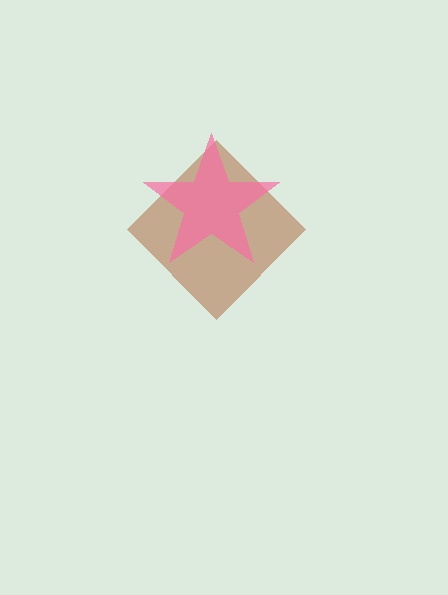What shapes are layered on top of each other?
The layered shapes are: a brown diamond, a pink star.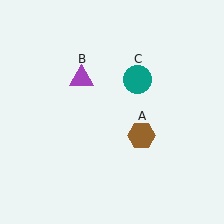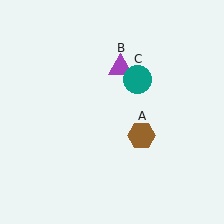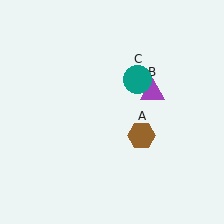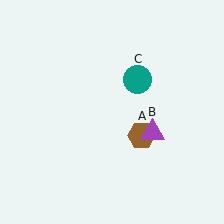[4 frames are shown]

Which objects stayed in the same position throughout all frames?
Brown hexagon (object A) and teal circle (object C) remained stationary.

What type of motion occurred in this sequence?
The purple triangle (object B) rotated clockwise around the center of the scene.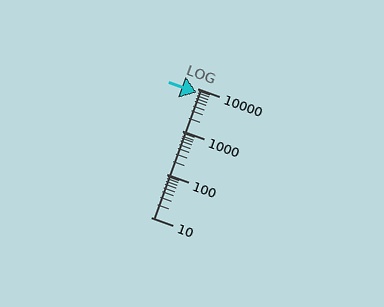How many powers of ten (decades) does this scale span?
The scale spans 3 decades, from 10 to 10000.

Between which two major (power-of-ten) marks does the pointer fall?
The pointer is between 1000 and 10000.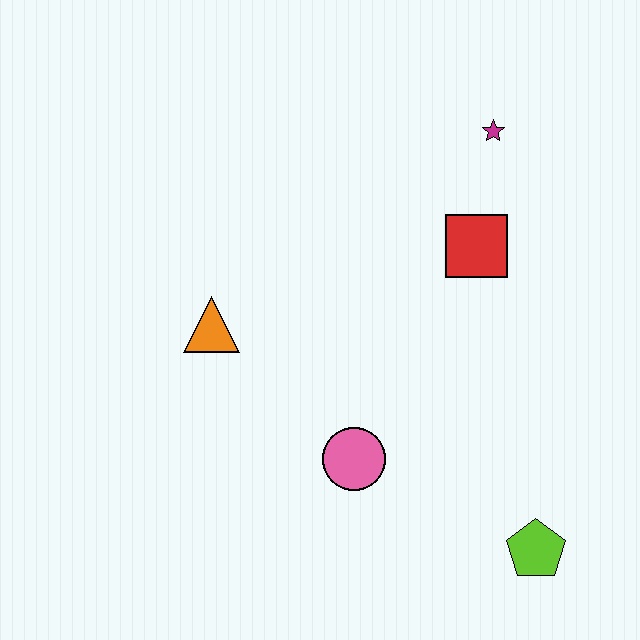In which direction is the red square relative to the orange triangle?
The red square is to the right of the orange triangle.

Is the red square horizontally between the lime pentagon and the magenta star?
No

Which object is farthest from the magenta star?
The lime pentagon is farthest from the magenta star.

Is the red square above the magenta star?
No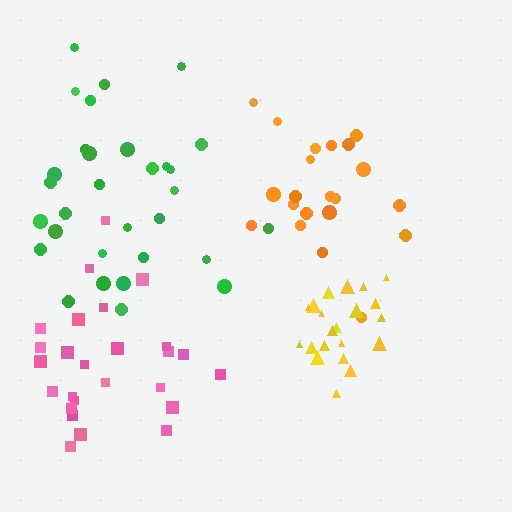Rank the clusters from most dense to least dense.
yellow, orange, green, pink.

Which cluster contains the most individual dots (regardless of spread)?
Green (31).